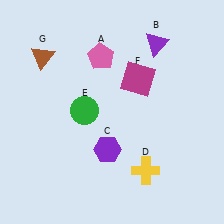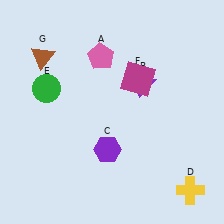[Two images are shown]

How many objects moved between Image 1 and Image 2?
3 objects moved between the two images.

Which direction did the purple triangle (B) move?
The purple triangle (B) moved down.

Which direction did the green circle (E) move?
The green circle (E) moved left.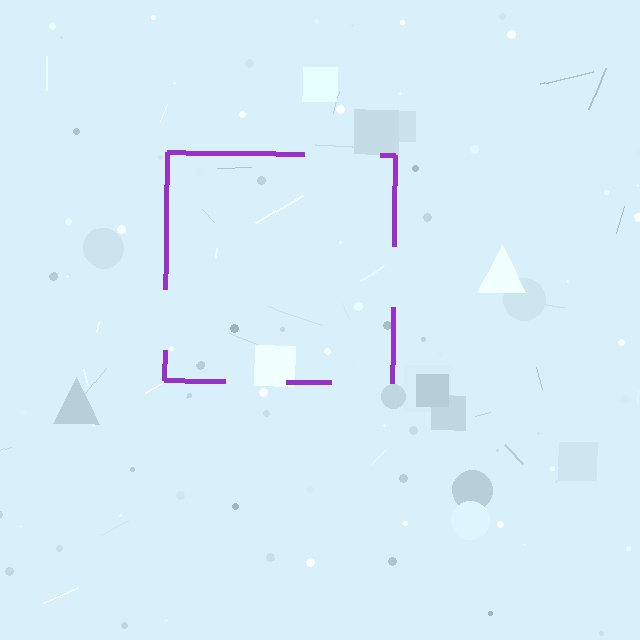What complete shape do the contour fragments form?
The contour fragments form a square.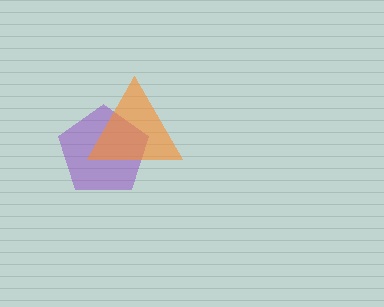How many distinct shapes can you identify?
There are 2 distinct shapes: a purple pentagon, an orange triangle.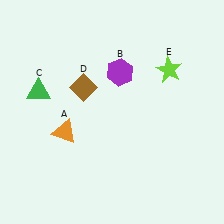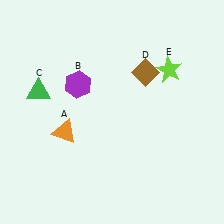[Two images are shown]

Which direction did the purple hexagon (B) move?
The purple hexagon (B) moved left.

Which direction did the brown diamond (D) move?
The brown diamond (D) moved right.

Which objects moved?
The objects that moved are: the purple hexagon (B), the brown diamond (D).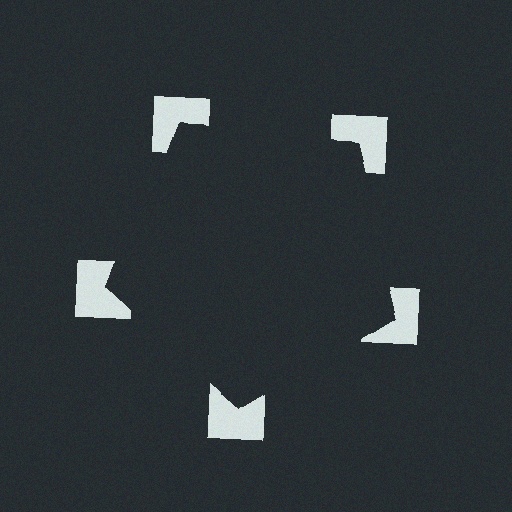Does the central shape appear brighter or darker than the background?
It typically appears slightly darker than the background, even though no actual brightness change is drawn.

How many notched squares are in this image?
There are 5 — one at each vertex of the illusory pentagon.